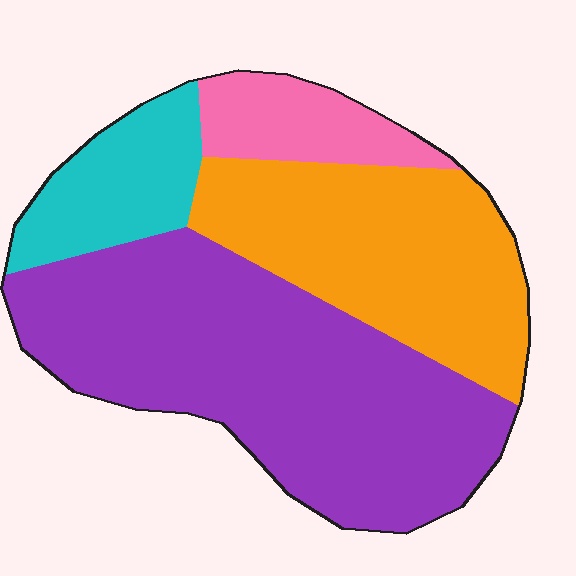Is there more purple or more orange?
Purple.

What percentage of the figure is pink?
Pink covers roughly 10% of the figure.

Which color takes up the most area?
Purple, at roughly 50%.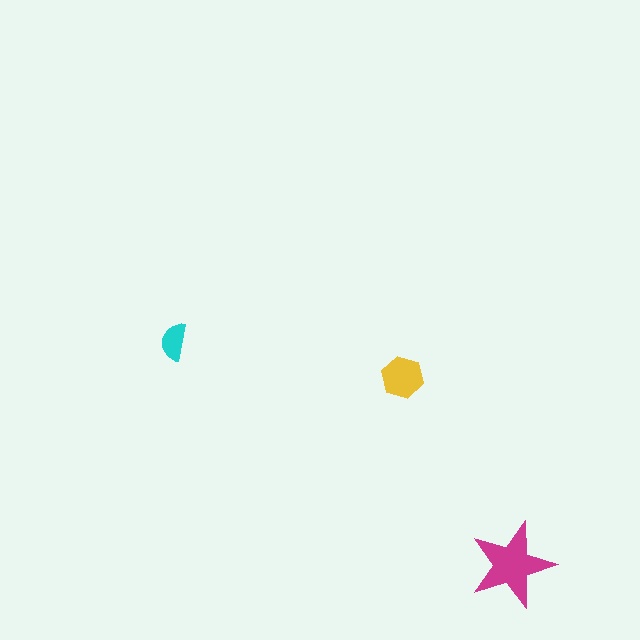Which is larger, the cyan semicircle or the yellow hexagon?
The yellow hexagon.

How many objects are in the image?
There are 3 objects in the image.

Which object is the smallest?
The cyan semicircle.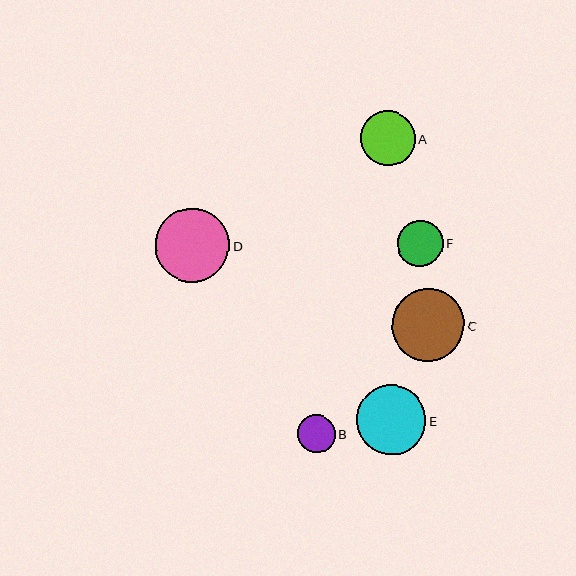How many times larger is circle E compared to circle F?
Circle E is approximately 1.5 times the size of circle F.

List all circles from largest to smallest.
From largest to smallest: D, C, E, A, F, B.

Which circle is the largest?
Circle D is the largest with a size of approximately 74 pixels.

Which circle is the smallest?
Circle B is the smallest with a size of approximately 38 pixels.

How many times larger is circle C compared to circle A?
Circle C is approximately 1.3 times the size of circle A.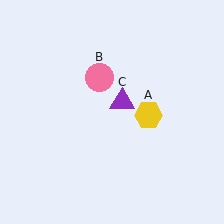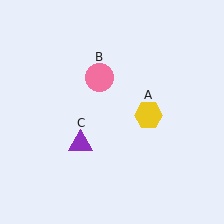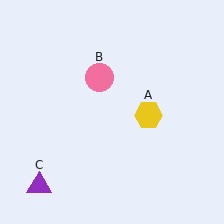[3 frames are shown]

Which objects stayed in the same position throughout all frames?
Yellow hexagon (object A) and pink circle (object B) remained stationary.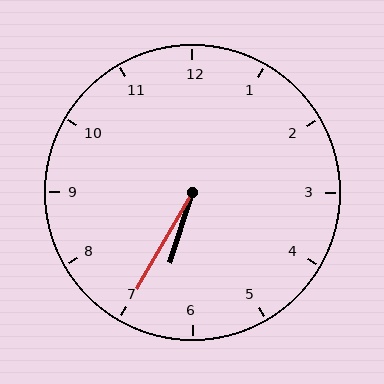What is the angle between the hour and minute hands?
Approximately 12 degrees.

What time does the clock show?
6:35.